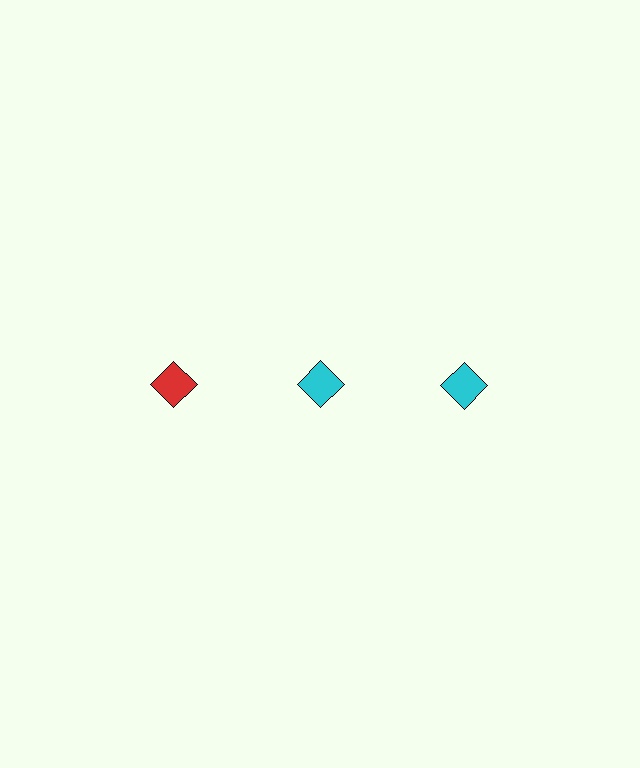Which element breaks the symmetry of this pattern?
The red diamond in the top row, leftmost column breaks the symmetry. All other shapes are cyan diamonds.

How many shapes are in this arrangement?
There are 3 shapes arranged in a grid pattern.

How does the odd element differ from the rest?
It has a different color: red instead of cyan.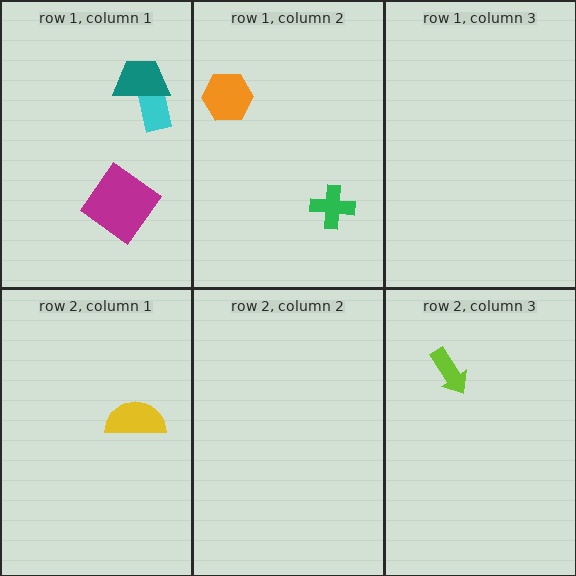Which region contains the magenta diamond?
The row 1, column 1 region.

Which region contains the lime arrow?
The row 2, column 3 region.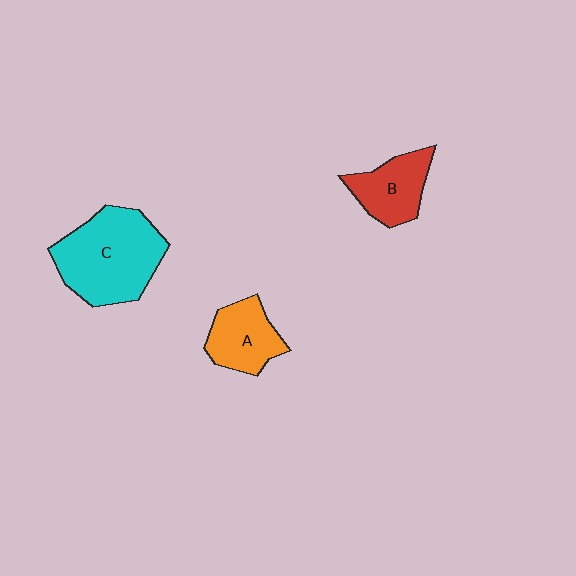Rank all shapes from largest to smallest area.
From largest to smallest: C (cyan), B (red), A (orange).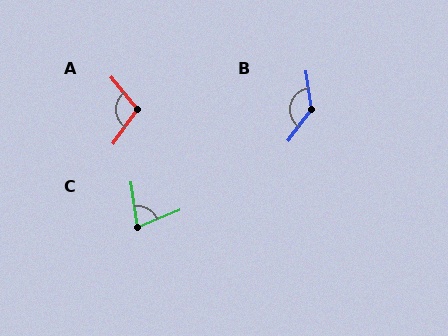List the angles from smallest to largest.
C (75°), A (106°), B (136°).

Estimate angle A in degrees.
Approximately 106 degrees.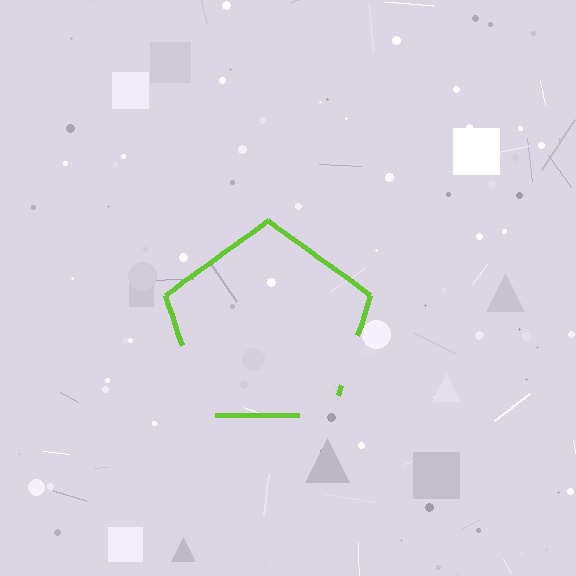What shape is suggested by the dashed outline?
The dashed outline suggests a pentagon.